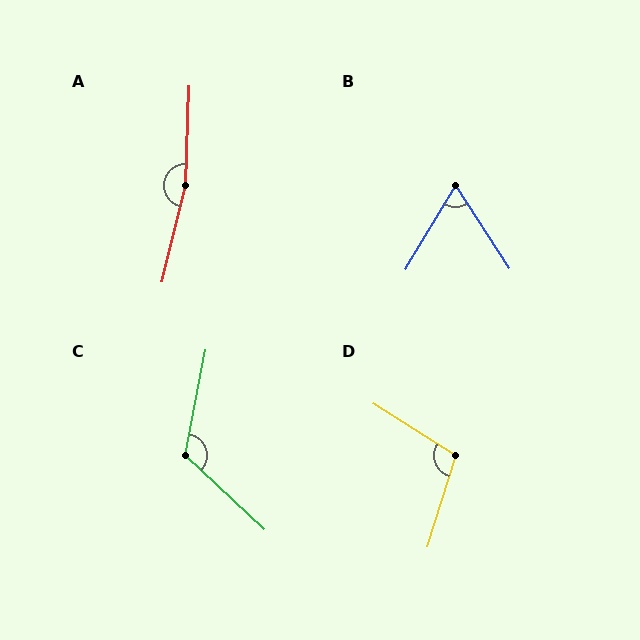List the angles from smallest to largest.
B (64°), D (105°), C (122°), A (168°).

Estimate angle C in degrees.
Approximately 122 degrees.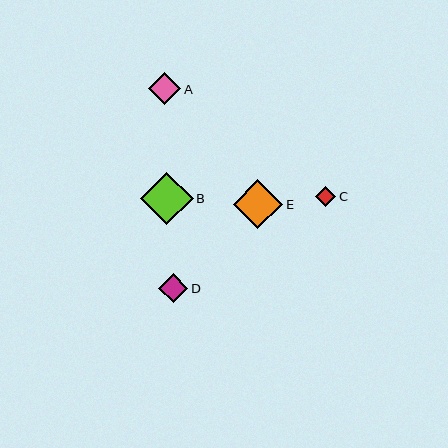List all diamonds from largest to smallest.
From largest to smallest: B, E, A, D, C.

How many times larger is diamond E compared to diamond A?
Diamond E is approximately 1.5 times the size of diamond A.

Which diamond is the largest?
Diamond B is the largest with a size of approximately 53 pixels.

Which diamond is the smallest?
Diamond C is the smallest with a size of approximately 21 pixels.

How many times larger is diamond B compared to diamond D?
Diamond B is approximately 1.8 times the size of diamond D.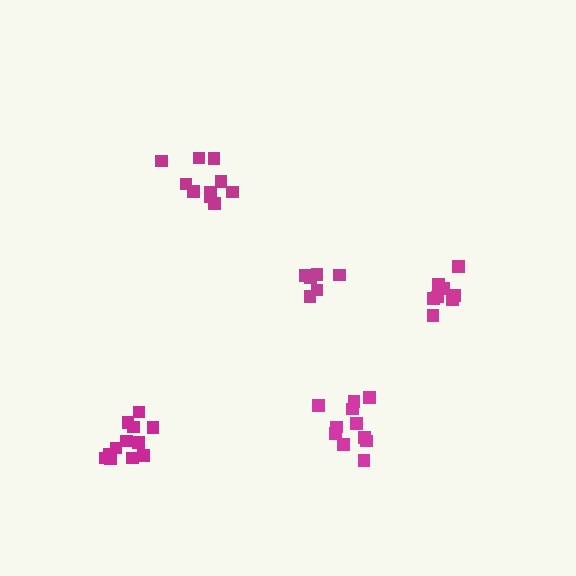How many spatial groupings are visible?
There are 5 spatial groupings.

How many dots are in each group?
Group 1: 10 dots, Group 2: 6 dots, Group 3: 11 dots, Group 4: 12 dots, Group 5: 8 dots (47 total).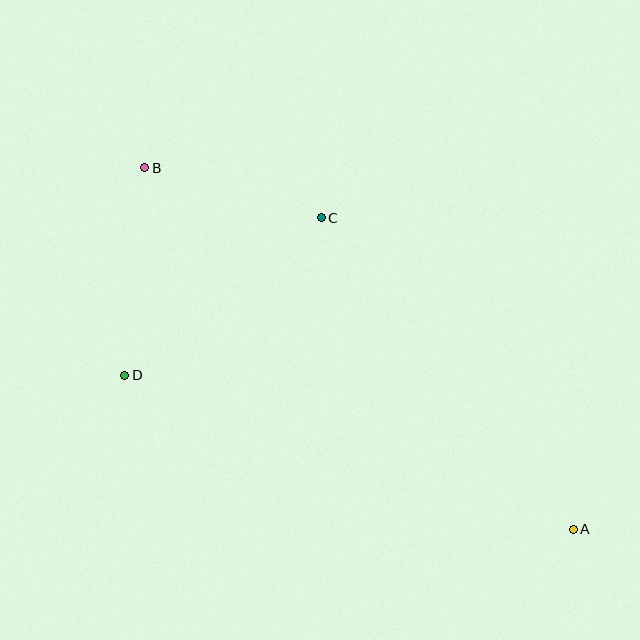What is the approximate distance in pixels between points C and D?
The distance between C and D is approximately 252 pixels.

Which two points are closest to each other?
Points B and C are closest to each other.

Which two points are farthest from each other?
Points A and B are farthest from each other.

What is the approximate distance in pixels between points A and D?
The distance between A and D is approximately 474 pixels.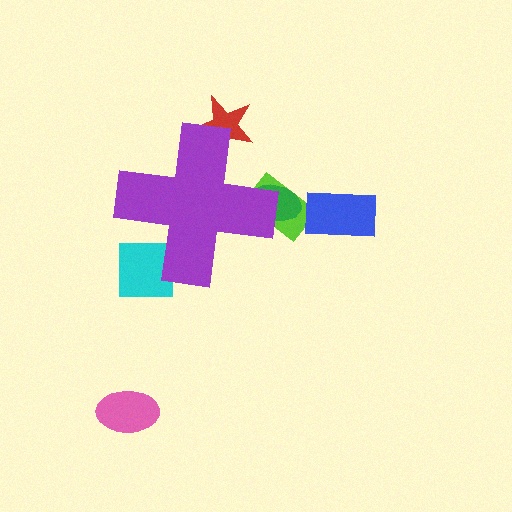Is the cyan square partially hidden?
Yes, the cyan square is partially hidden behind the purple cross.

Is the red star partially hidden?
Yes, the red star is partially hidden behind the purple cross.